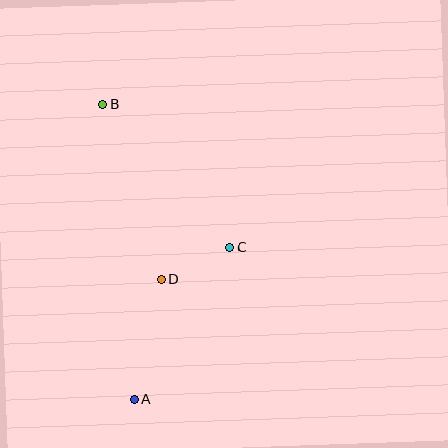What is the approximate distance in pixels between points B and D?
The distance between B and D is approximately 184 pixels.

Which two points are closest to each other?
Points C and D are closest to each other.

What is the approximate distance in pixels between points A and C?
The distance between A and C is approximately 179 pixels.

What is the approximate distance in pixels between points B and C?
The distance between B and C is approximately 191 pixels.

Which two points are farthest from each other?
Points A and B are farthest from each other.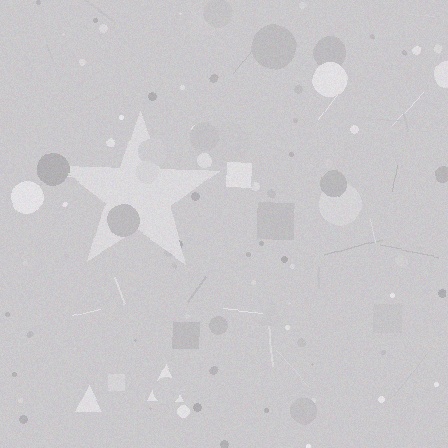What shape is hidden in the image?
A star is hidden in the image.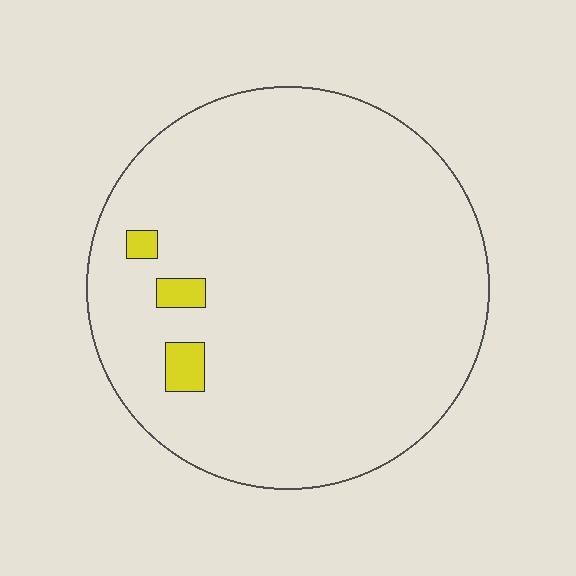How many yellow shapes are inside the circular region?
3.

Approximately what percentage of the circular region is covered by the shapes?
Approximately 5%.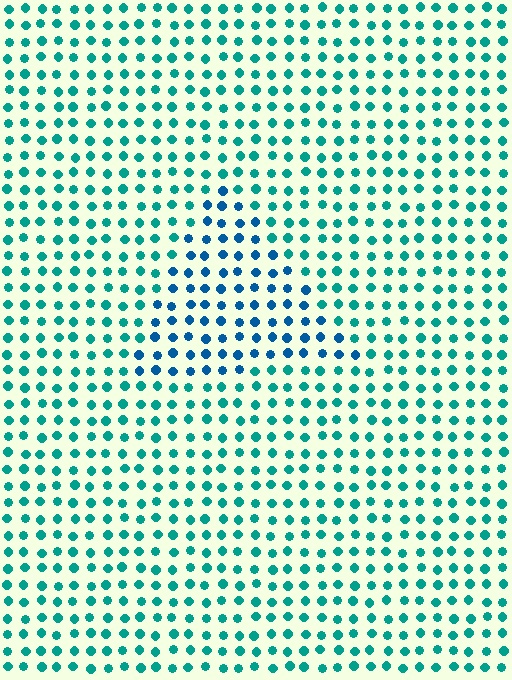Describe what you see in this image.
The image is filled with small teal elements in a uniform arrangement. A triangle-shaped region is visible where the elements are tinted to a slightly different hue, forming a subtle color boundary.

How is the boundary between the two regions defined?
The boundary is defined purely by a slight shift in hue (about 33 degrees). Spacing, size, and orientation are identical on both sides.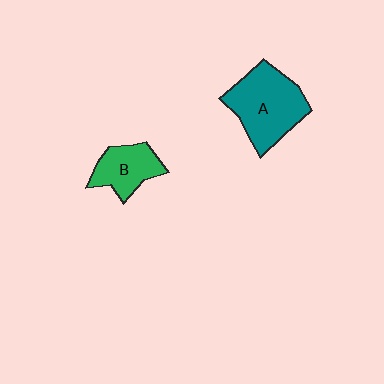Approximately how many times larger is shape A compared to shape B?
Approximately 1.7 times.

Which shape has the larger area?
Shape A (teal).